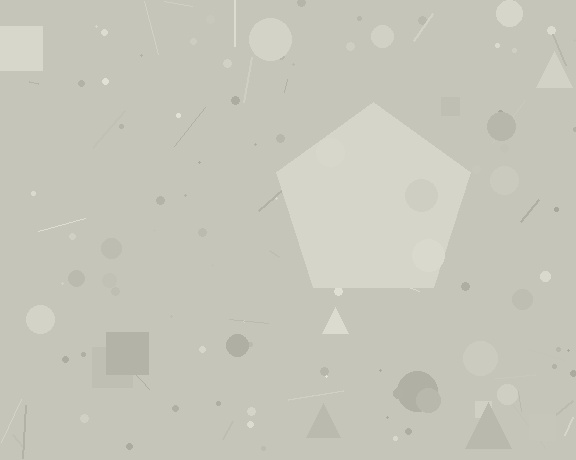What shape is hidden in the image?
A pentagon is hidden in the image.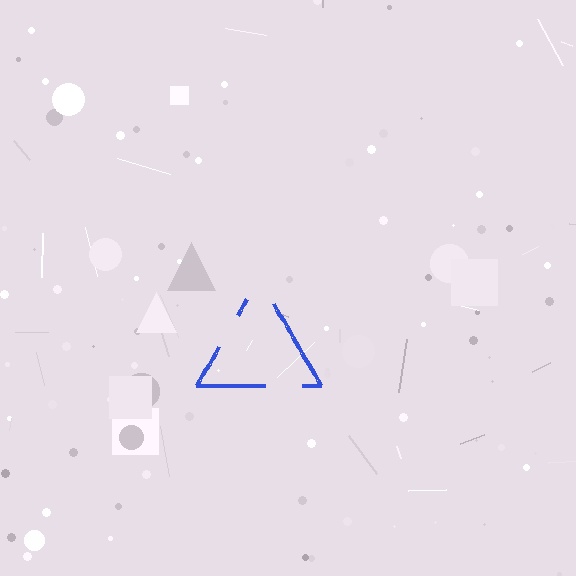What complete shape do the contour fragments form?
The contour fragments form a triangle.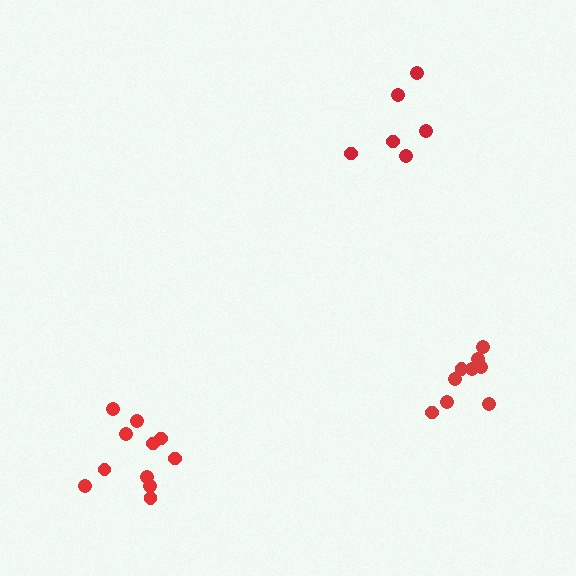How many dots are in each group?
Group 1: 6 dots, Group 2: 9 dots, Group 3: 11 dots (26 total).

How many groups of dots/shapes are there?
There are 3 groups.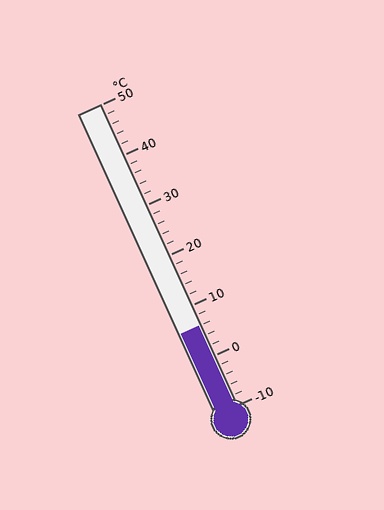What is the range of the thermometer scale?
The thermometer scale ranges from -10°C to 50°C.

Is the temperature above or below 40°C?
The temperature is below 40°C.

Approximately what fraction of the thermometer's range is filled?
The thermometer is filled to approximately 25% of its range.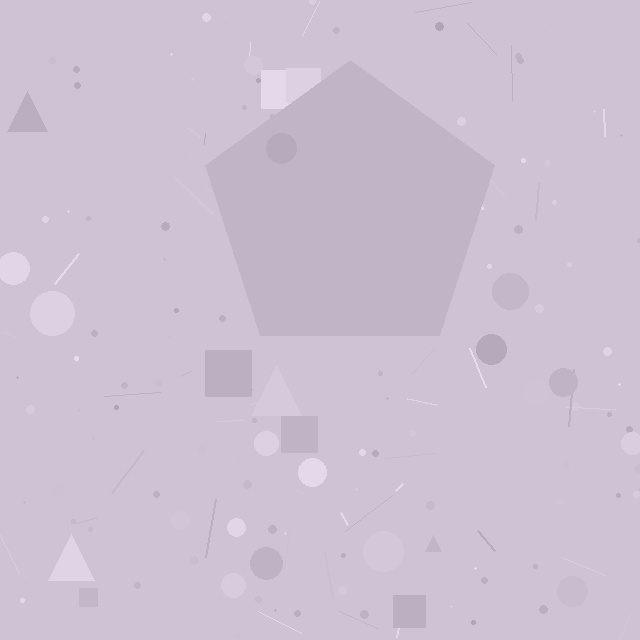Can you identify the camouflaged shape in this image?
The camouflaged shape is a pentagon.